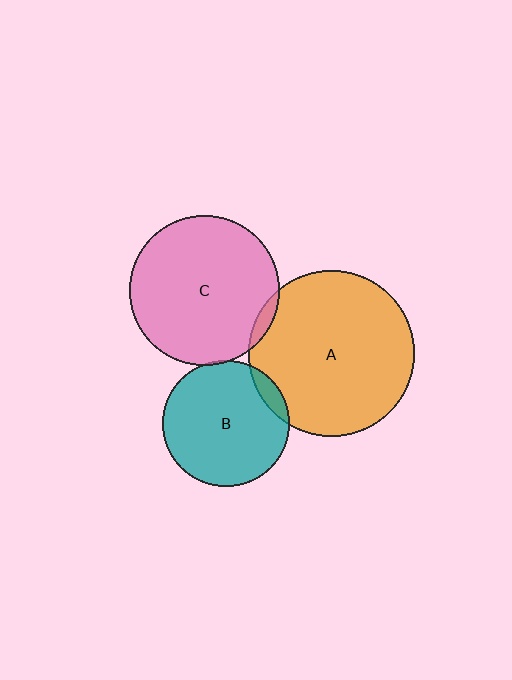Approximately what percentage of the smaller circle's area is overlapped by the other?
Approximately 5%.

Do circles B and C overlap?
Yes.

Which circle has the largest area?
Circle A (orange).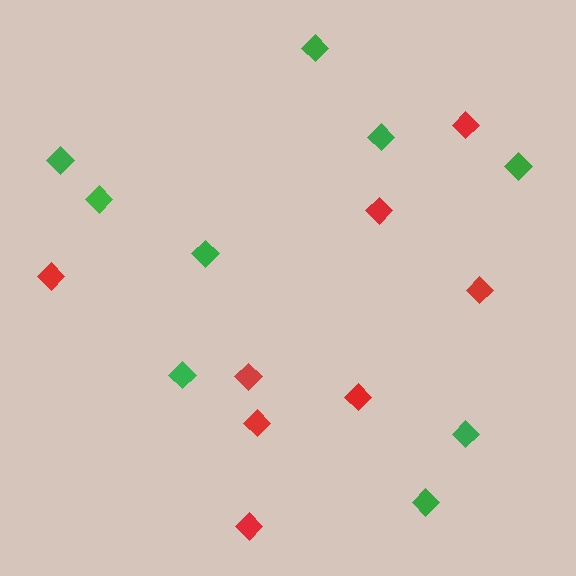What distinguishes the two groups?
There are 2 groups: one group of green diamonds (9) and one group of red diamonds (8).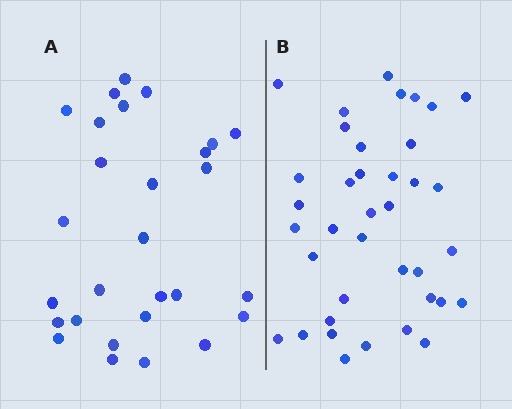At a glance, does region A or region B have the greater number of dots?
Region B (the right region) has more dots.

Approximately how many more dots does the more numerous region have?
Region B has roughly 10 or so more dots than region A.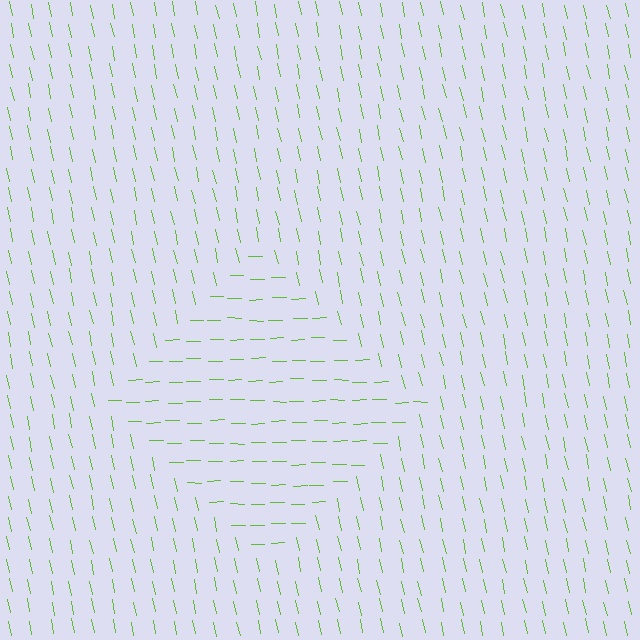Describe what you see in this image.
The image is filled with small lime line segments. A diamond region in the image has lines oriented differently from the surrounding lines, creating a visible texture boundary.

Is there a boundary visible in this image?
Yes, there is a texture boundary formed by a change in line orientation.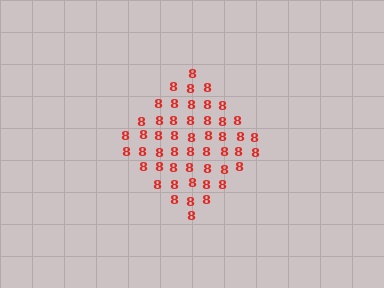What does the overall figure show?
The overall figure shows a diamond.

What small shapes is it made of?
It is made of small digit 8's.